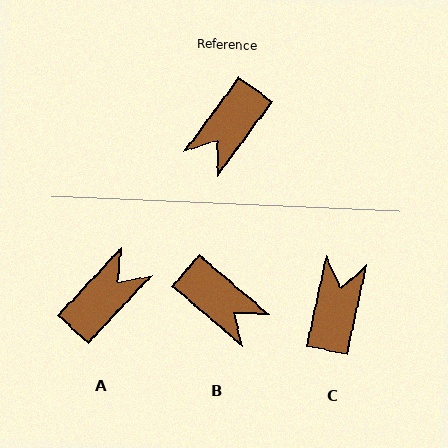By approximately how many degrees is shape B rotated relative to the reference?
Approximately 85 degrees counter-clockwise.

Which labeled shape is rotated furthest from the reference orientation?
A, about 173 degrees away.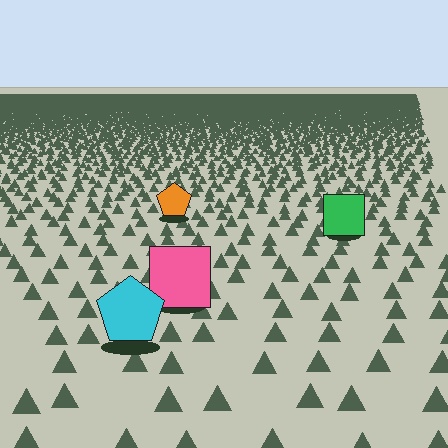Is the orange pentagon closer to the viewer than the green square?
No. The green square is closer — you can tell from the texture gradient: the ground texture is coarser near it.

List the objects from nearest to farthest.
From nearest to farthest: the cyan pentagon, the pink square, the green square, the orange pentagon.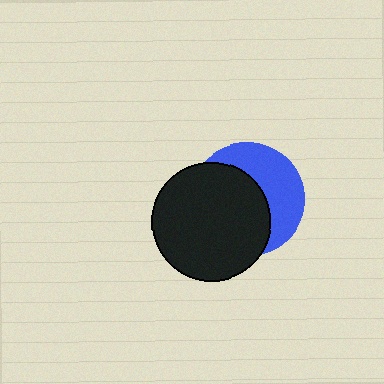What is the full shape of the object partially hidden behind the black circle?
The partially hidden object is a blue circle.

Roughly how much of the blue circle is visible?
A small part of it is visible (roughly 42%).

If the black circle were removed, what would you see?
You would see the complete blue circle.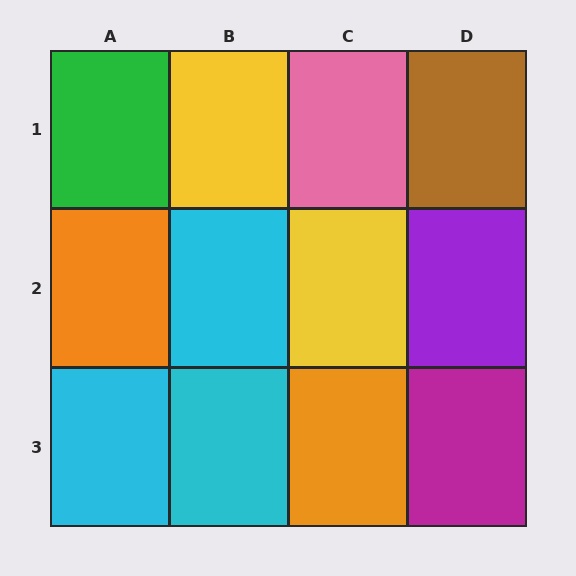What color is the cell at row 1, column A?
Green.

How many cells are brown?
1 cell is brown.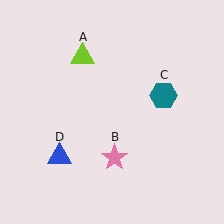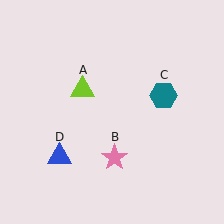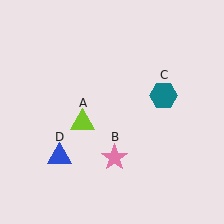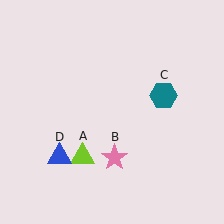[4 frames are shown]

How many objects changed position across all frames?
1 object changed position: lime triangle (object A).